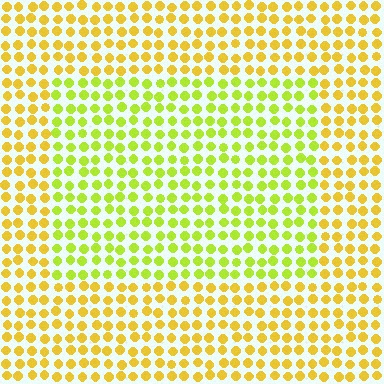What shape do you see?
I see a rectangle.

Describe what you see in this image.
The image is filled with small yellow elements in a uniform arrangement. A rectangle-shaped region is visible where the elements are tinted to a slightly different hue, forming a subtle color boundary.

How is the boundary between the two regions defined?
The boundary is defined purely by a slight shift in hue (about 32 degrees). Spacing, size, and orientation are identical on both sides.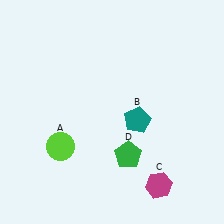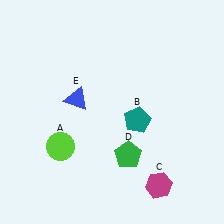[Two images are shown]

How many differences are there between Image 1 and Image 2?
There is 1 difference between the two images.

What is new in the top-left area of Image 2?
A blue triangle (E) was added in the top-left area of Image 2.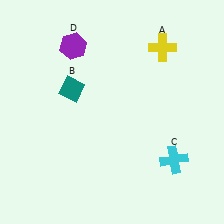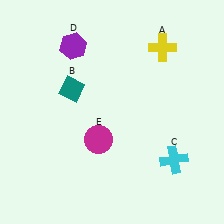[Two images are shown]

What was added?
A magenta circle (E) was added in Image 2.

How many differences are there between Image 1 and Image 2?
There is 1 difference between the two images.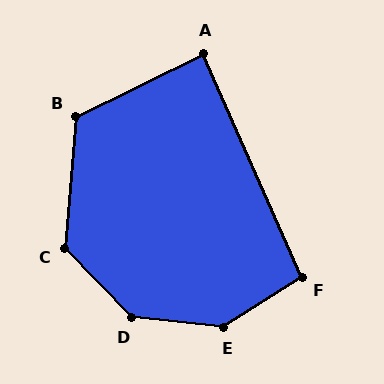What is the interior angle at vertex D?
Approximately 141 degrees (obtuse).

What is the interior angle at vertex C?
Approximately 131 degrees (obtuse).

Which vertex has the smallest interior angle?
A, at approximately 88 degrees.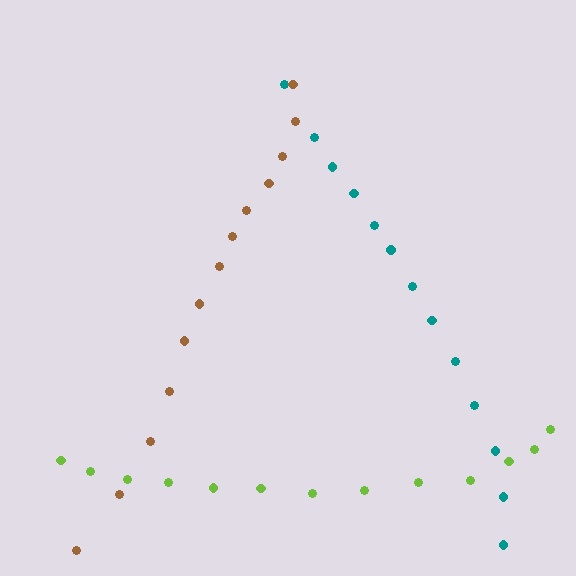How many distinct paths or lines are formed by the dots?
There are 3 distinct paths.